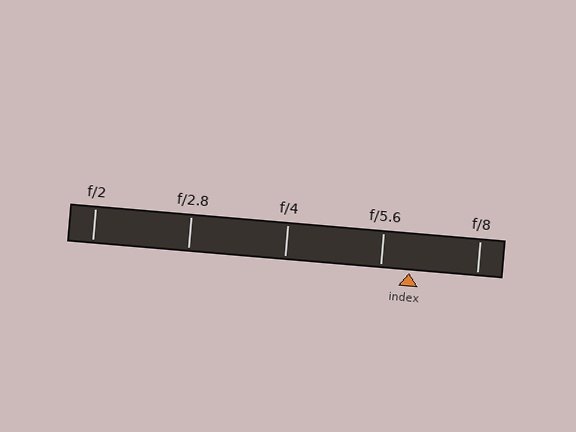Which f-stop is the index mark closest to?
The index mark is closest to f/5.6.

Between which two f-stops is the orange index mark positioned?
The index mark is between f/5.6 and f/8.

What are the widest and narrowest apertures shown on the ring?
The widest aperture shown is f/2 and the narrowest is f/8.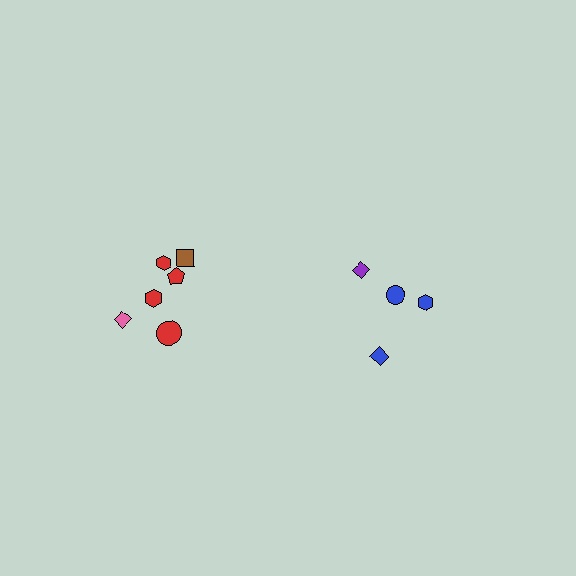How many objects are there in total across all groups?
There are 10 objects.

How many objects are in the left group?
There are 6 objects.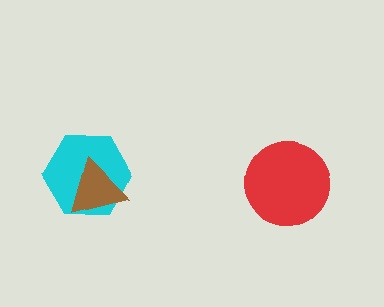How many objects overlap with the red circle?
0 objects overlap with the red circle.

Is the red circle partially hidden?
No, no other shape covers it.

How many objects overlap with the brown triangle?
1 object overlaps with the brown triangle.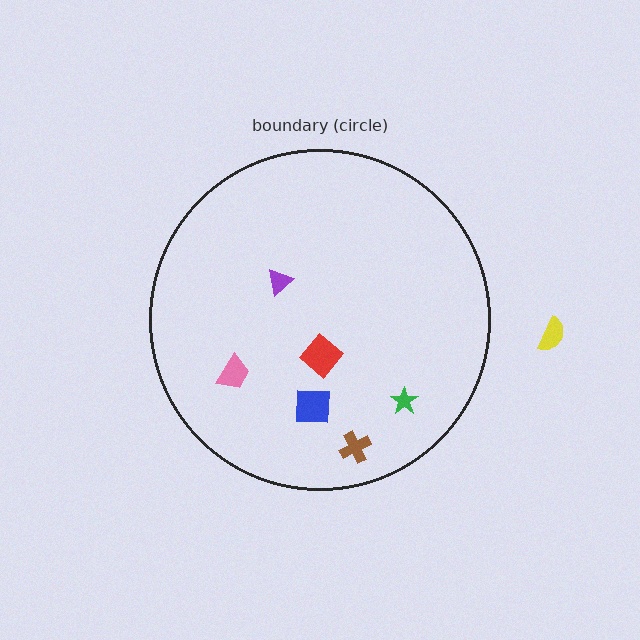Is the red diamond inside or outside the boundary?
Inside.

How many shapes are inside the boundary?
6 inside, 1 outside.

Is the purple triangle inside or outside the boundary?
Inside.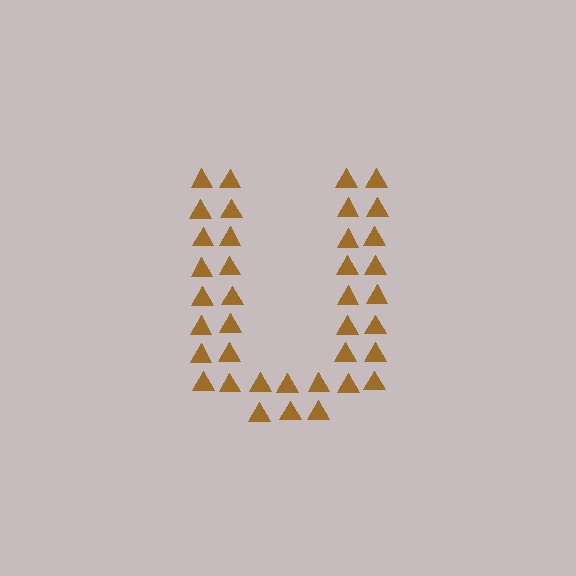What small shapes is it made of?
It is made of small triangles.